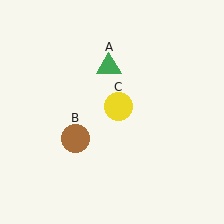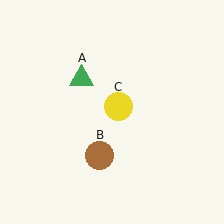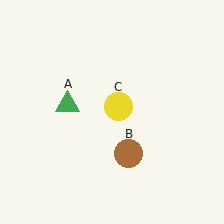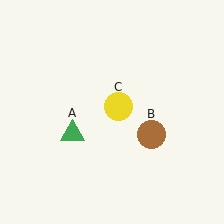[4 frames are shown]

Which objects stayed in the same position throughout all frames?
Yellow circle (object C) remained stationary.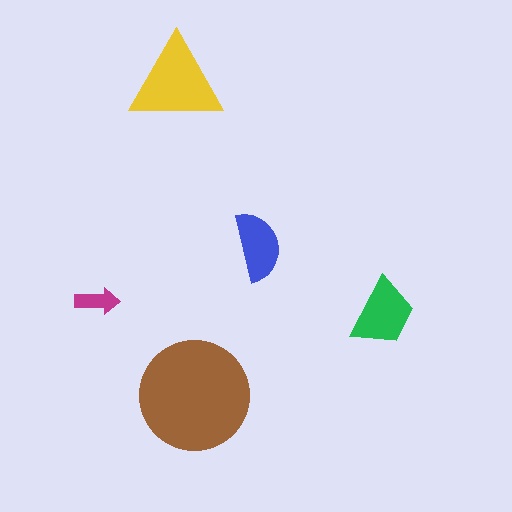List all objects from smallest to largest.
The magenta arrow, the blue semicircle, the green trapezoid, the yellow triangle, the brown circle.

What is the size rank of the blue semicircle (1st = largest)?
4th.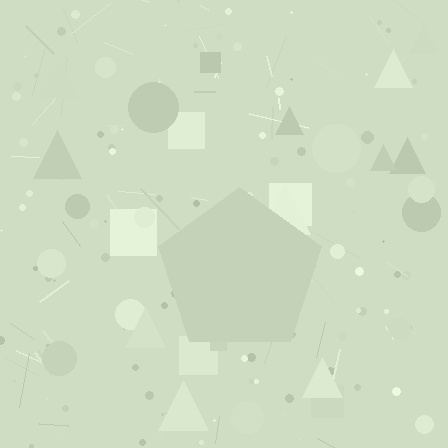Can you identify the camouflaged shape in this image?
The camouflaged shape is a pentagon.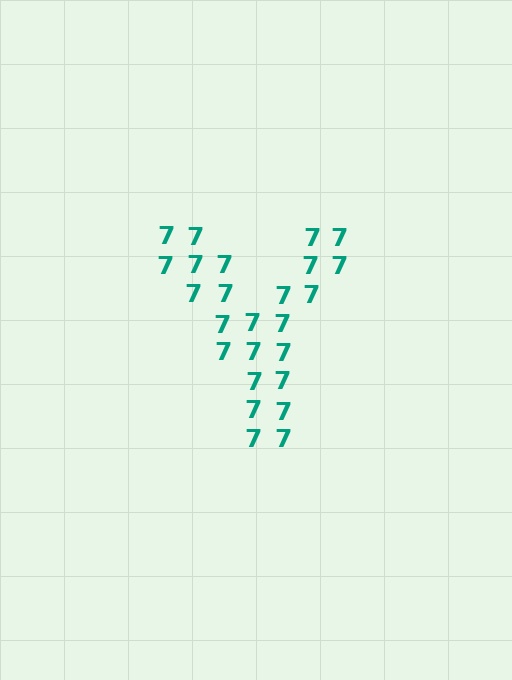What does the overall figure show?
The overall figure shows the letter Y.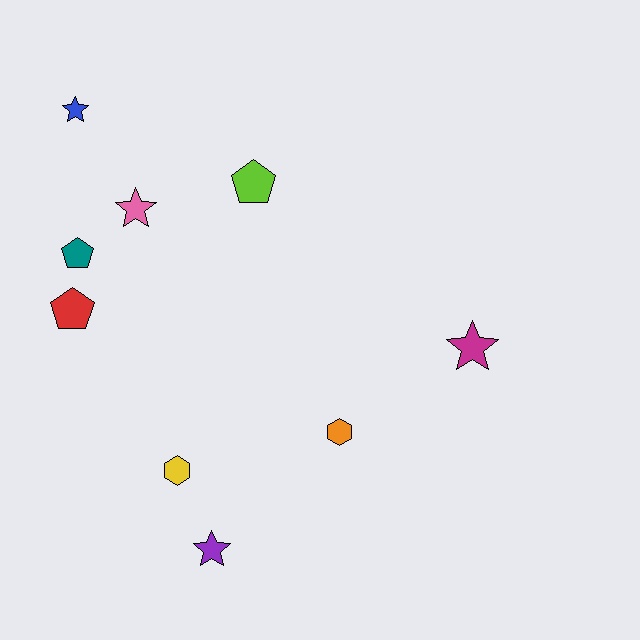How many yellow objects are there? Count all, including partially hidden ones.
There is 1 yellow object.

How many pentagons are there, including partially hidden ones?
There are 3 pentagons.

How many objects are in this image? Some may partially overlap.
There are 9 objects.